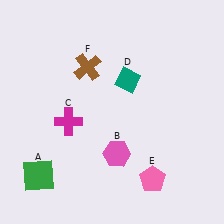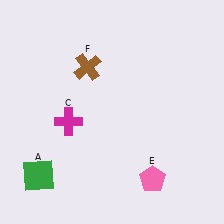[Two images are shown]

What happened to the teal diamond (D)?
The teal diamond (D) was removed in Image 2. It was in the top-right area of Image 1.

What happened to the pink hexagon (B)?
The pink hexagon (B) was removed in Image 2. It was in the bottom-right area of Image 1.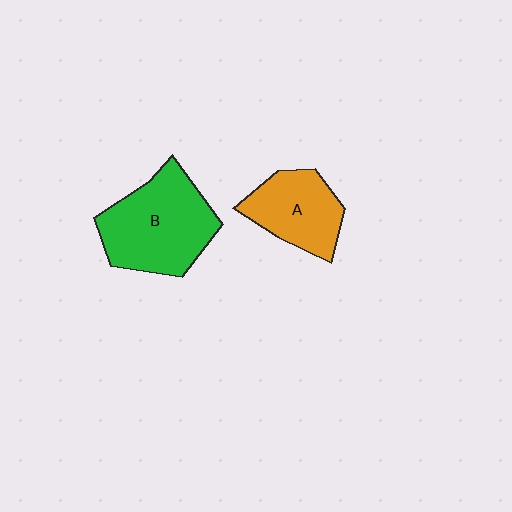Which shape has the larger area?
Shape B (green).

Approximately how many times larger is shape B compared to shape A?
Approximately 1.5 times.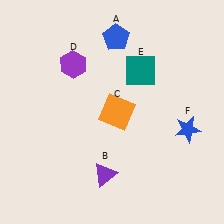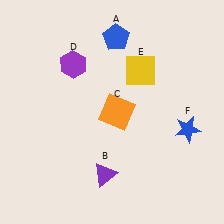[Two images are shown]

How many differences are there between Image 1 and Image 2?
There is 1 difference between the two images.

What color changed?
The square (E) changed from teal in Image 1 to yellow in Image 2.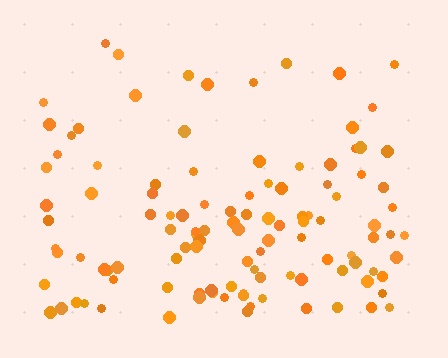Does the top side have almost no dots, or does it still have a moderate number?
Still a moderate number, just noticeably fewer than the bottom.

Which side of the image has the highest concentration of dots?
The bottom.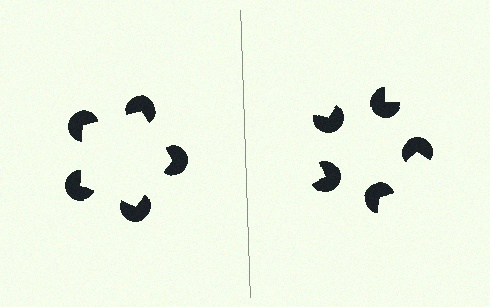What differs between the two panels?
The pac-man discs are positioned identically on both sides; only the wedge orientations differ. On the left they align to a pentagon; on the right they are misaligned.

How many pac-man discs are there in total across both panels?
10 — 5 on each side.